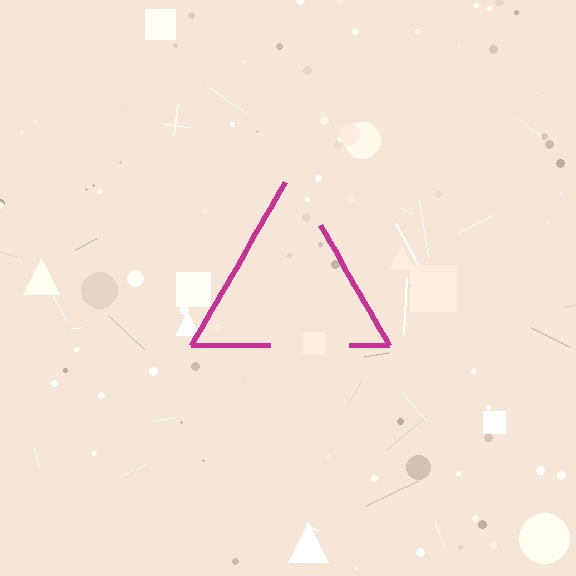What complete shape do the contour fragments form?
The contour fragments form a triangle.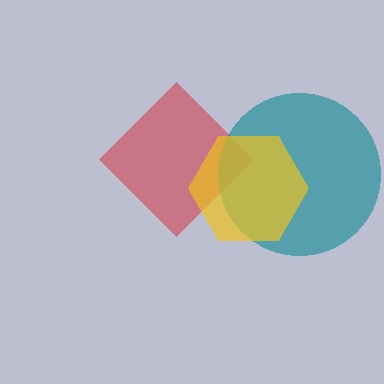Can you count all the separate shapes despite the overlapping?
Yes, there are 3 separate shapes.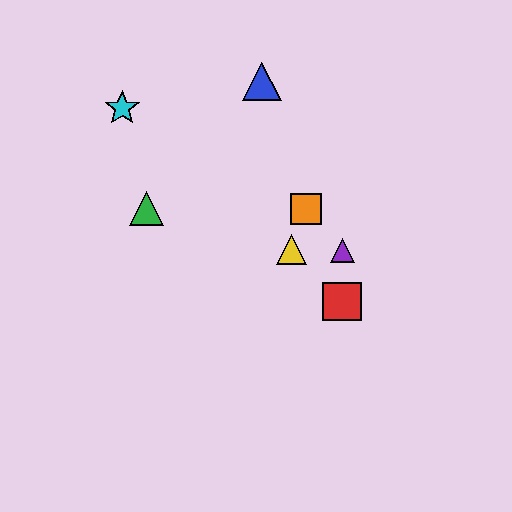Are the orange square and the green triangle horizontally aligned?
Yes, both are at y≈209.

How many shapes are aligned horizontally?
2 shapes (the green triangle, the orange square) are aligned horizontally.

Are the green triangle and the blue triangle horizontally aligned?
No, the green triangle is at y≈209 and the blue triangle is at y≈81.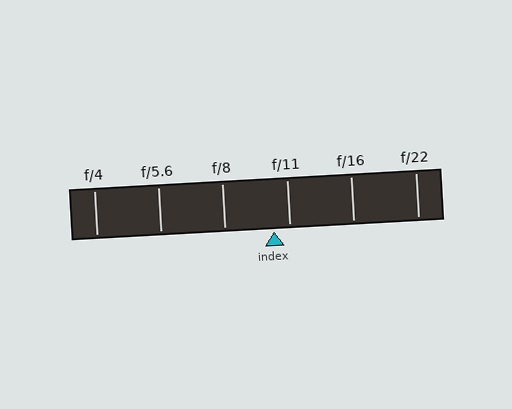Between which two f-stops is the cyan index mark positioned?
The index mark is between f/8 and f/11.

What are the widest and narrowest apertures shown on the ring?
The widest aperture shown is f/4 and the narrowest is f/22.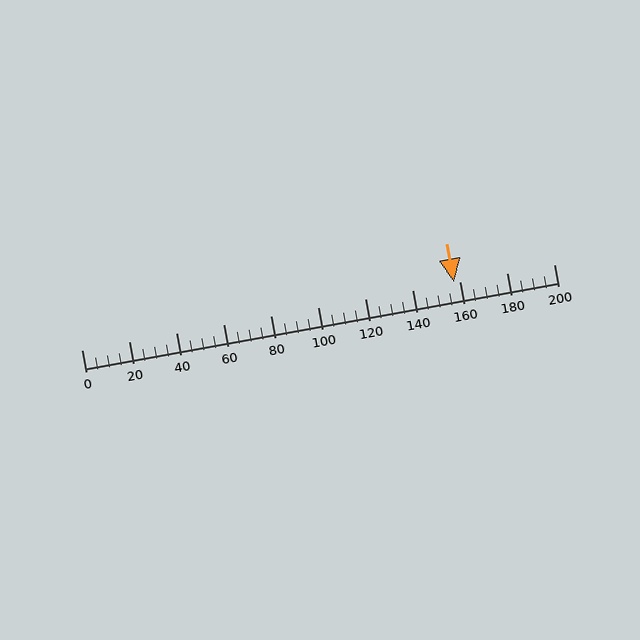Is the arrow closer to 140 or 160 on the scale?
The arrow is closer to 160.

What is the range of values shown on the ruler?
The ruler shows values from 0 to 200.